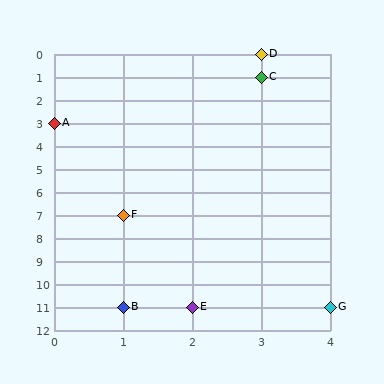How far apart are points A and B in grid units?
Points A and B are 1 column and 8 rows apart (about 8.1 grid units diagonally).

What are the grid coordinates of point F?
Point F is at grid coordinates (1, 7).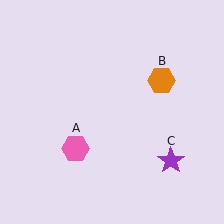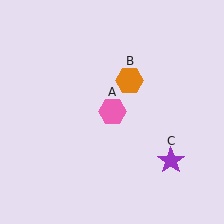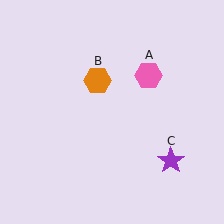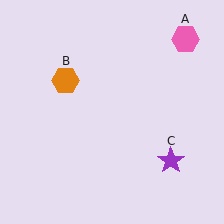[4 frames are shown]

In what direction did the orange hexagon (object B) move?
The orange hexagon (object B) moved left.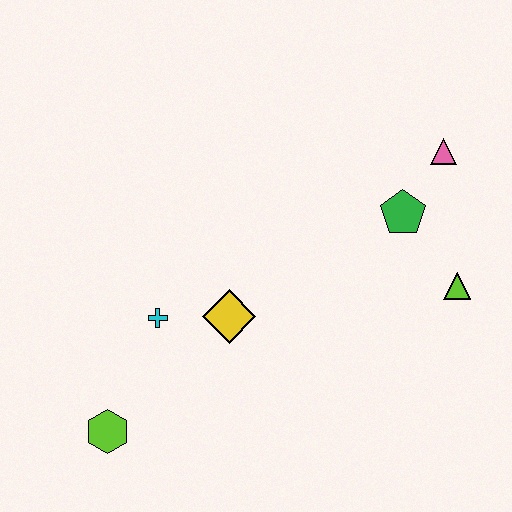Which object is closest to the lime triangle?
The green pentagon is closest to the lime triangle.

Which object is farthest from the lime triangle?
The lime hexagon is farthest from the lime triangle.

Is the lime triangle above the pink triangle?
No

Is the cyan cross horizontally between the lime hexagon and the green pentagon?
Yes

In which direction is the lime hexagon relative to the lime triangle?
The lime hexagon is to the left of the lime triangle.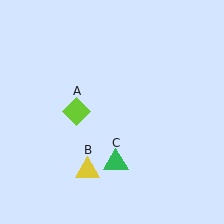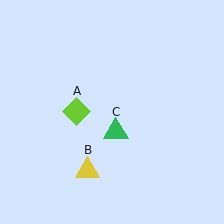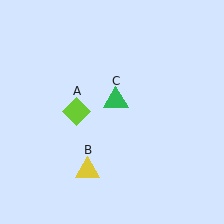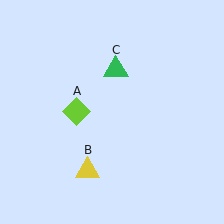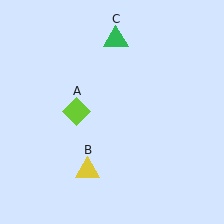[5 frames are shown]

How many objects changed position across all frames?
1 object changed position: green triangle (object C).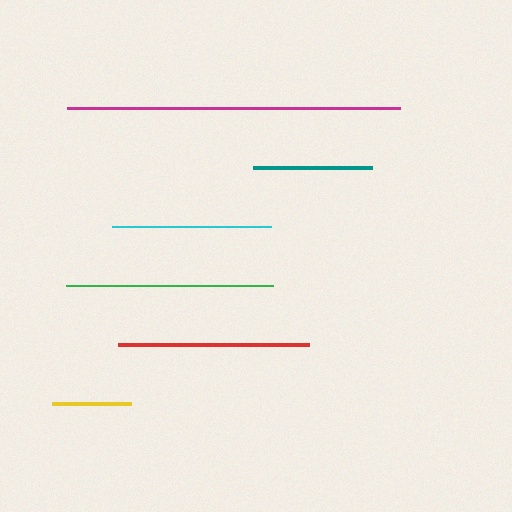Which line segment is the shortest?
The yellow line is the shortest at approximately 79 pixels.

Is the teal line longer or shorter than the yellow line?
The teal line is longer than the yellow line.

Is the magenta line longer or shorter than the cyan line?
The magenta line is longer than the cyan line.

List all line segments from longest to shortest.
From longest to shortest: magenta, green, red, cyan, teal, yellow.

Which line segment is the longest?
The magenta line is the longest at approximately 333 pixels.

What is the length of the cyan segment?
The cyan segment is approximately 159 pixels long.